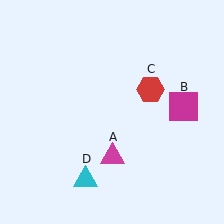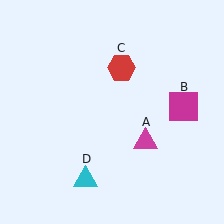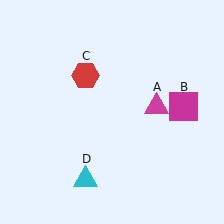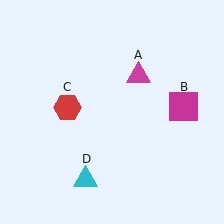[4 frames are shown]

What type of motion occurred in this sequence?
The magenta triangle (object A), red hexagon (object C) rotated counterclockwise around the center of the scene.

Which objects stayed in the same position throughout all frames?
Magenta square (object B) and cyan triangle (object D) remained stationary.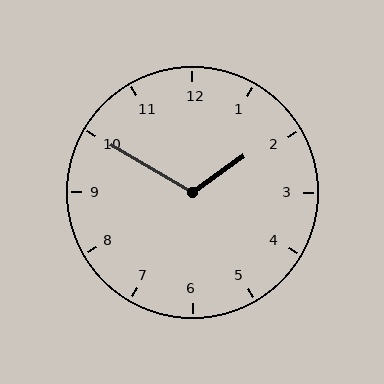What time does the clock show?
1:50.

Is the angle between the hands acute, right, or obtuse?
It is obtuse.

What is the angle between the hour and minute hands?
Approximately 115 degrees.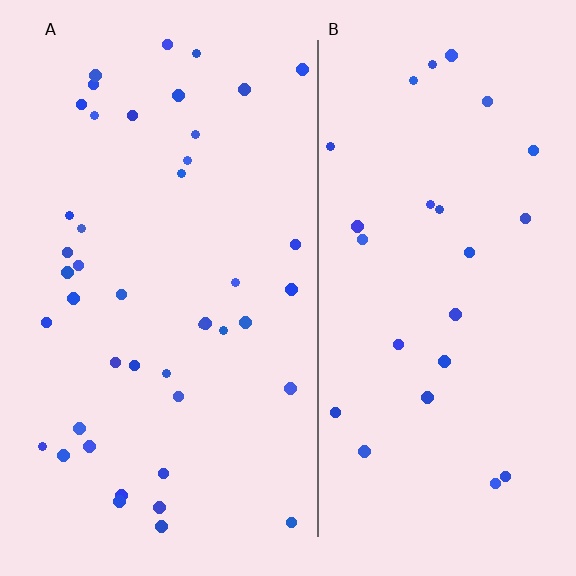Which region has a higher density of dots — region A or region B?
A (the left).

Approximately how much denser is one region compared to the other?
Approximately 1.7× — region A over region B.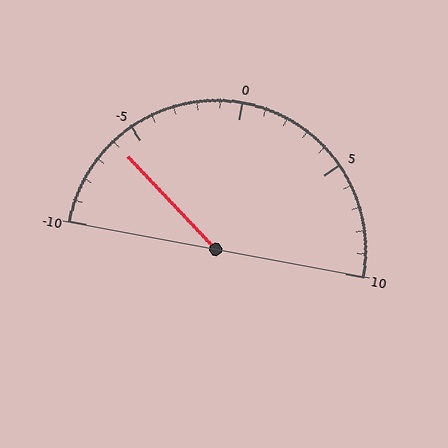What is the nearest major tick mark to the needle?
The nearest major tick mark is -5.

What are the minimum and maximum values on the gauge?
The gauge ranges from -10 to 10.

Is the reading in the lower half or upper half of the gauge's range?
The reading is in the lower half of the range (-10 to 10).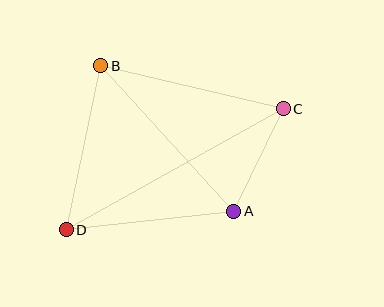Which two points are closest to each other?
Points A and C are closest to each other.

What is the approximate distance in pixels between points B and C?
The distance between B and C is approximately 187 pixels.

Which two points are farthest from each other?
Points C and D are farthest from each other.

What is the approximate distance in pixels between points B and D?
The distance between B and D is approximately 168 pixels.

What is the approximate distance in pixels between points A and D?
The distance between A and D is approximately 169 pixels.